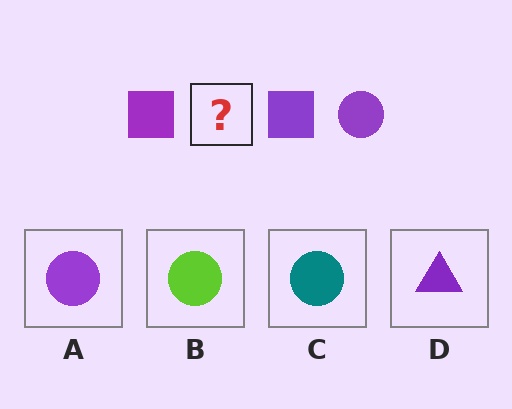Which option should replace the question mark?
Option A.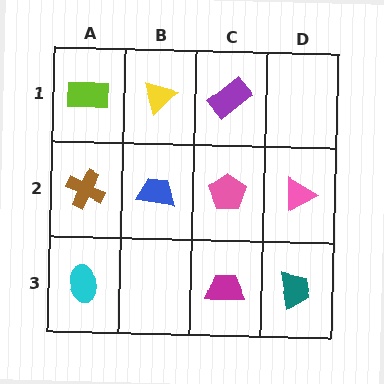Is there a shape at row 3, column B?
No, that cell is empty.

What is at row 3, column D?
A teal trapezoid.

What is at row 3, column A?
A cyan ellipse.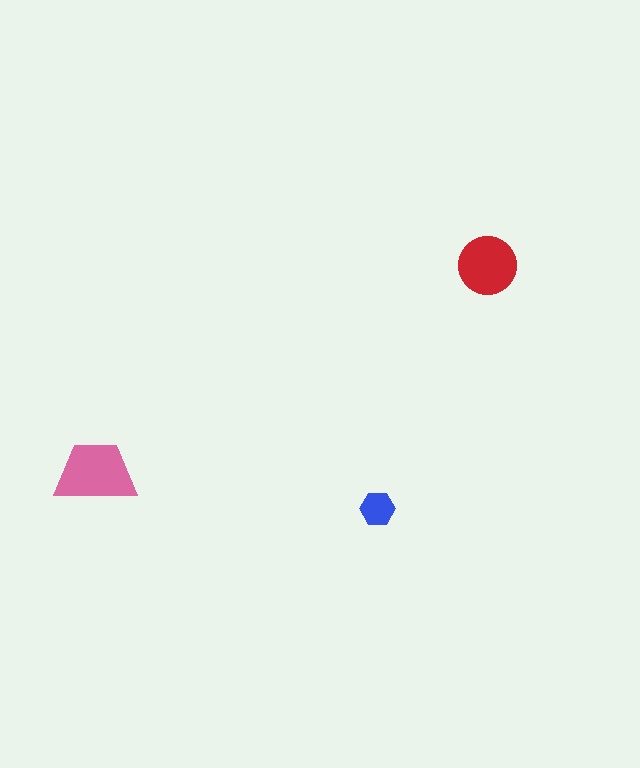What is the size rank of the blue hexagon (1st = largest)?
3rd.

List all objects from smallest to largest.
The blue hexagon, the red circle, the pink trapezoid.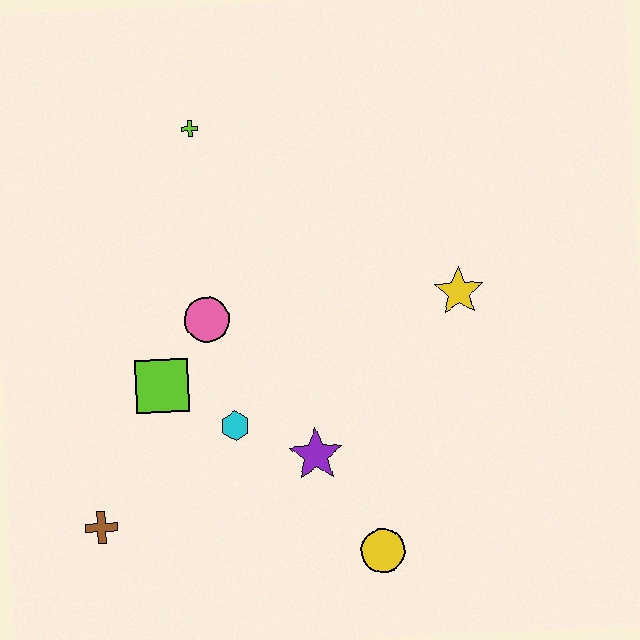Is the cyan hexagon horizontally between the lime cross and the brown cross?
No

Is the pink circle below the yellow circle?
No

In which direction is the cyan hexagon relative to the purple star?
The cyan hexagon is to the left of the purple star.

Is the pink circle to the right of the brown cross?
Yes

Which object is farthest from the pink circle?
The yellow circle is farthest from the pink circle.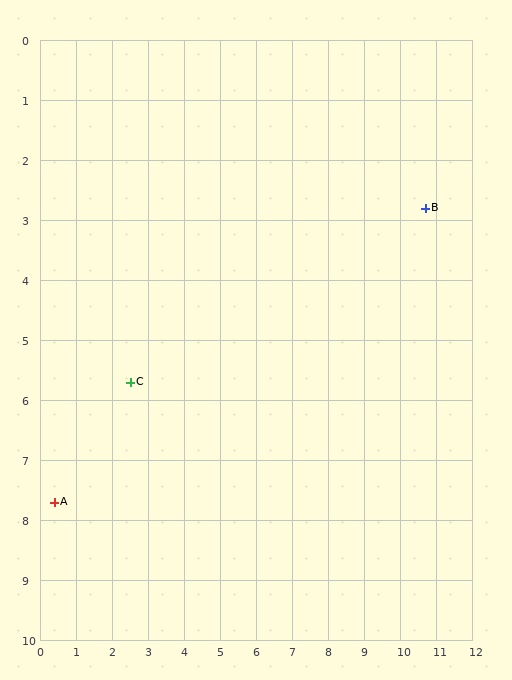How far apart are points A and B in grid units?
Points A and B are about 11.4 grid units apart.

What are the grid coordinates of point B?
Point B is at approximately (10.7, 2.8).